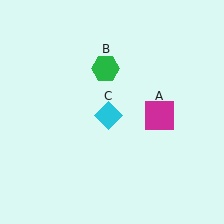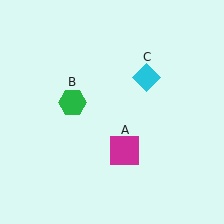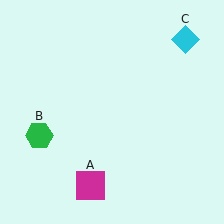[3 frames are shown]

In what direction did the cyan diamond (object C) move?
The cyan diamond (object C) moved up and to the right.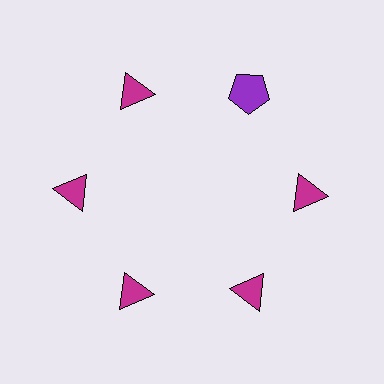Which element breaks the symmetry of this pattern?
The purple pentagon at roughly the 1 o'clock position breaks the symmetry. All other shapes are magenta triangles.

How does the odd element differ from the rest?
It differs in both color (purple instead of magenta) and shape (pentagon instead of triangle).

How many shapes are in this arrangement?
There are 6 shapes arranged in a ring pattern.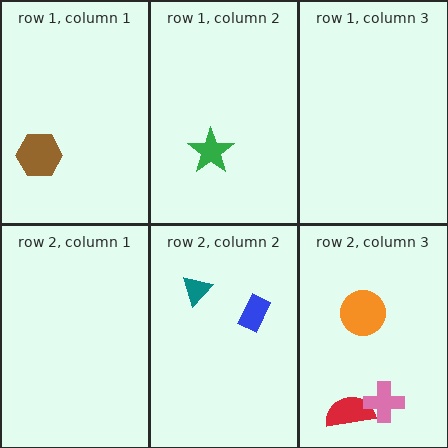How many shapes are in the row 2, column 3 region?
3.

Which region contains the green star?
The row 1, column 2 region.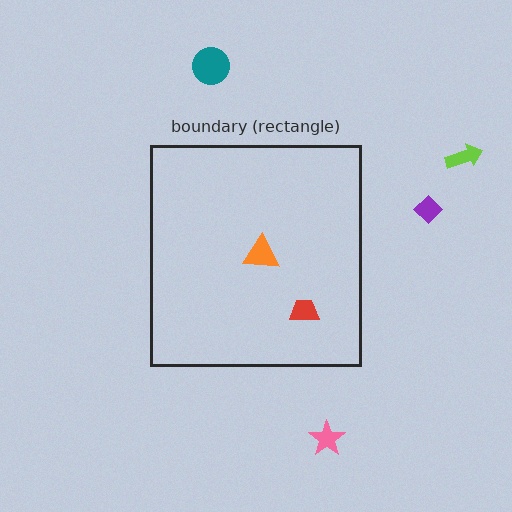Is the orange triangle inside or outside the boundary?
Inside.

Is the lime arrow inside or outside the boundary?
Outside.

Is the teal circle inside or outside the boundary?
Outside.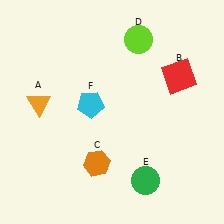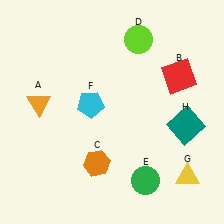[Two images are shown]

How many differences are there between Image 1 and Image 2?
There are 2 differences between the two images.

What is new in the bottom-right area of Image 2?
A teal square (H) was added in the bottom-right area of Image 2.